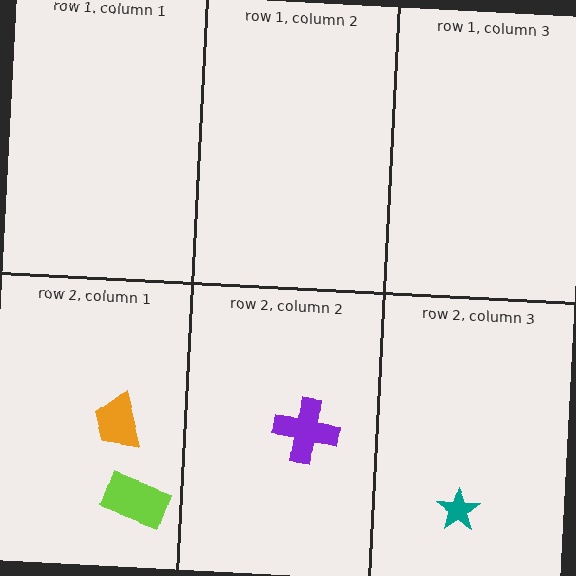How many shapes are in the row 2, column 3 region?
1.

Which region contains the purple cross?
The row 2, column 2 region.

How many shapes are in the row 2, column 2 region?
1.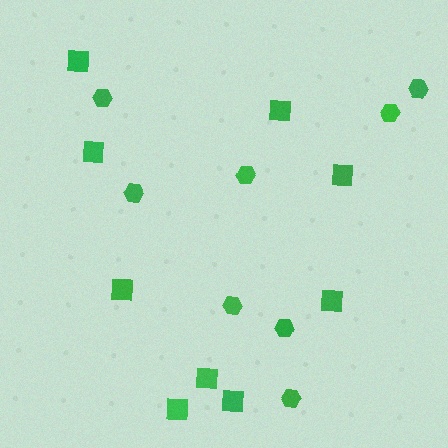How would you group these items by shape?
There are 2 groups: one group of hexagons (8) and one group of squares (9).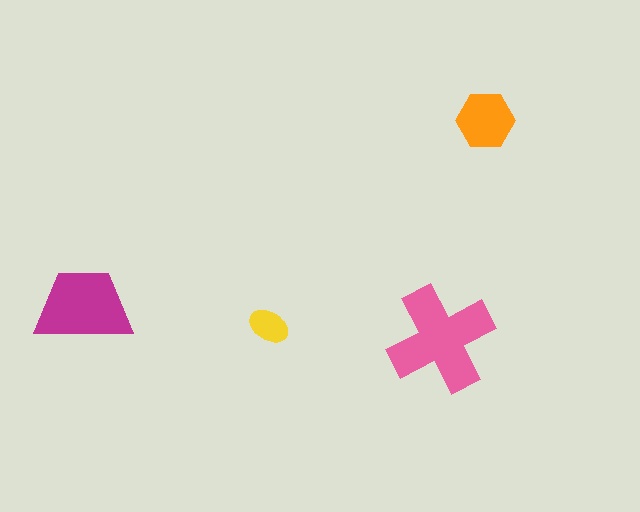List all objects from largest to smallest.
The pink cross, the magenta trapezoid, the orange hexagon, the yellow ellipse.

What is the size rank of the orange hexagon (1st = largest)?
3rd.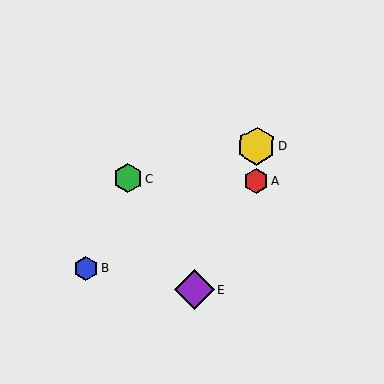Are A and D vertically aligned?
Yes, both are at x≈256.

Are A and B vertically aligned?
No, A is at x≈256 and B is at x≈86.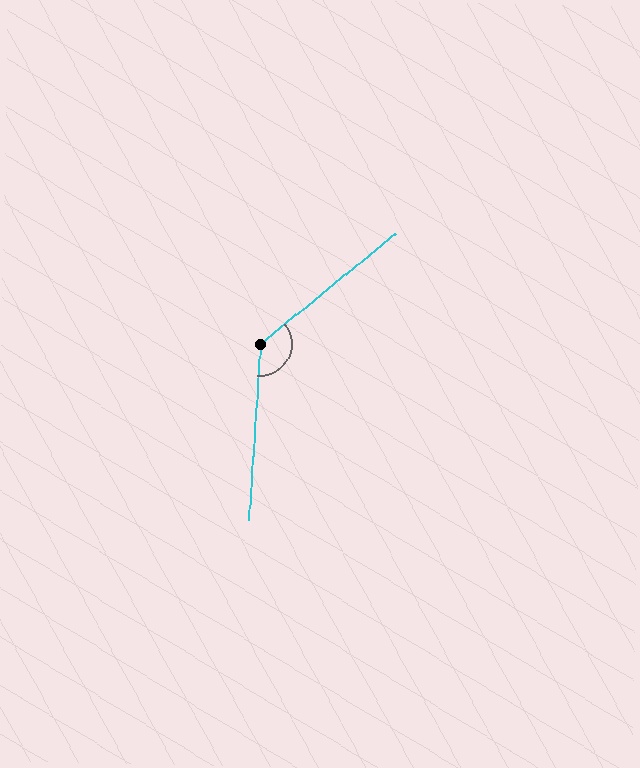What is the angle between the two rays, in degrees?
Approximately 133 degrees.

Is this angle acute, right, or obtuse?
It is obtuse.